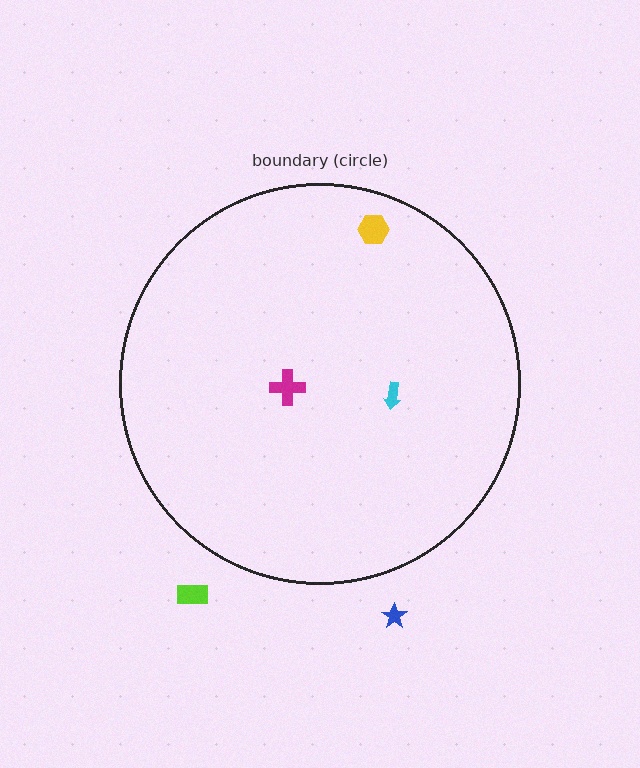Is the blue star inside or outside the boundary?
Outside.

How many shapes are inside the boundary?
3 inside, 2 outside.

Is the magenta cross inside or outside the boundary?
Inside.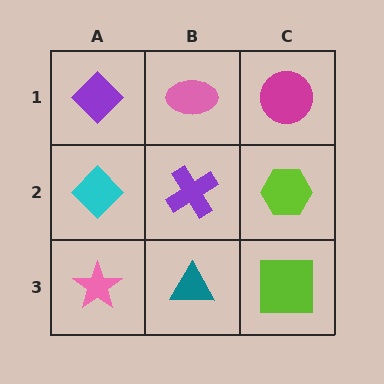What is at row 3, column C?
A lime square.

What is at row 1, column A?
A purple diamond.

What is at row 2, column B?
A purple cross.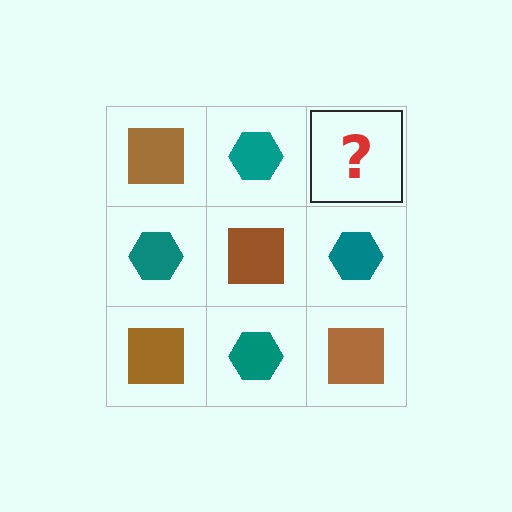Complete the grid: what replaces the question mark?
The question mark should be replaced with a brown square.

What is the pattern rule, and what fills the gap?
The rule is that it alternates brown square and teal hexagon in a checkerboard pattern. The gap should be filled with a brown square.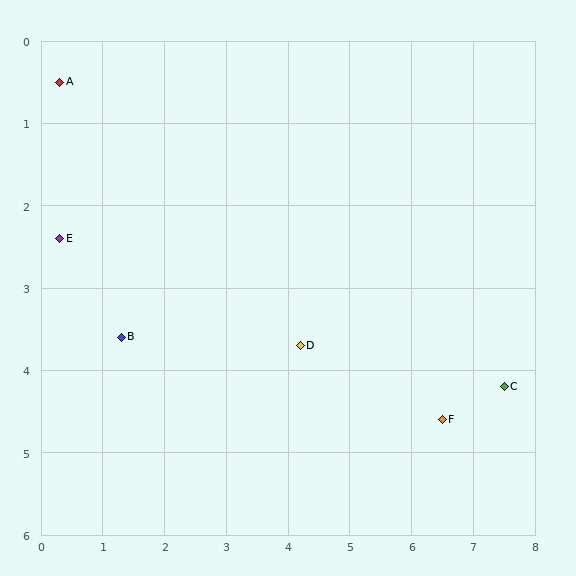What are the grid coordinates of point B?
Point B is at approximately (1.3, 3.6).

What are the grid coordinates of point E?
Point E is at approximately (0.3, 2.4).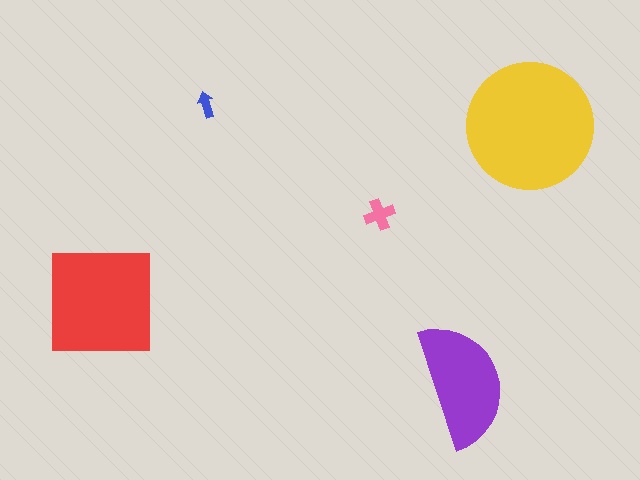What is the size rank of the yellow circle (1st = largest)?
1st.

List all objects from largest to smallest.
The yellow circle, the red square, the purple semicircle, the pink cross, the blue arrow.